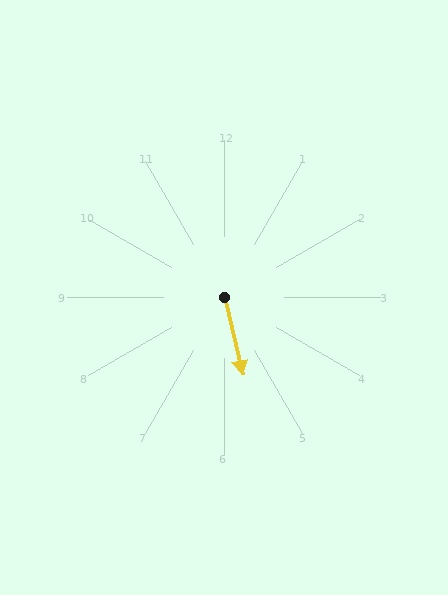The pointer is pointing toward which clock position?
Roughly 6 o'clock.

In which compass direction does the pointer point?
South.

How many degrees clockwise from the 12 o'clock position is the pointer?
Approximately 166 degrees.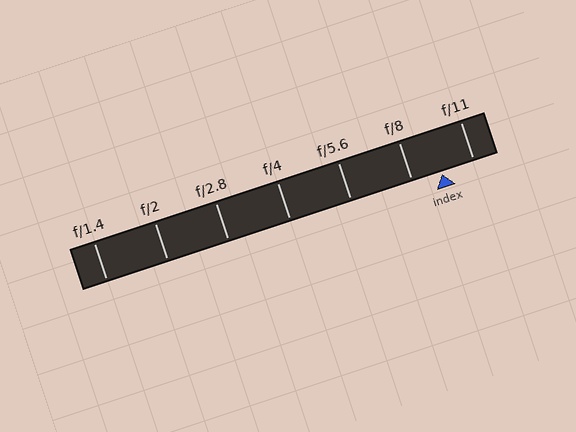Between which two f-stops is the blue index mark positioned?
The index mark is between f/8 and f/11.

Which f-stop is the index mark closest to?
The index mark is closest to f/8.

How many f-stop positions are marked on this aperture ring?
There are 7 f-stop positions marked.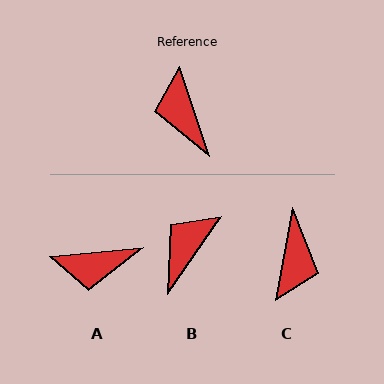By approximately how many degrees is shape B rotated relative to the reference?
Approximately 53 degrees clockwise.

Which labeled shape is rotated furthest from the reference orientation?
C, about 151 degrees away.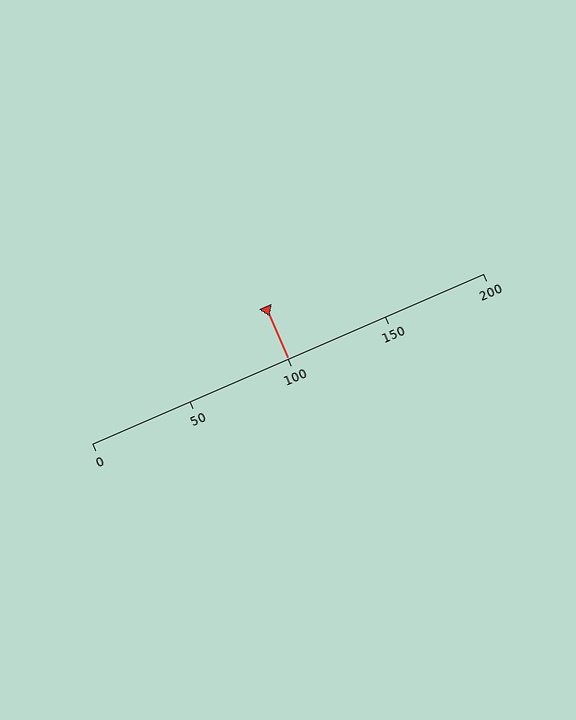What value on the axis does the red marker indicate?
The marker indicates approximately 100.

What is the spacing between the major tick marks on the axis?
The major ticks are spaced 50 apart.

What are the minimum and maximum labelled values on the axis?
The axis runs from 0 to 200.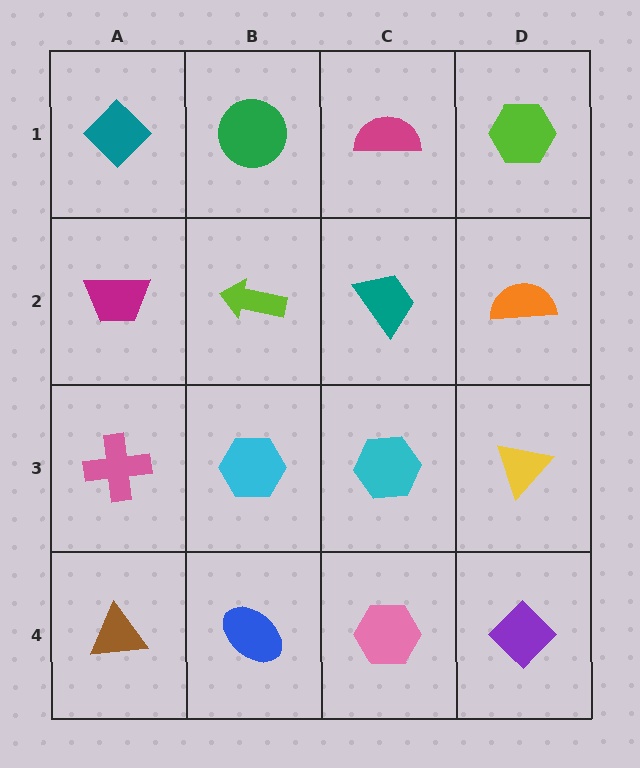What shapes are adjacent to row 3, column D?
An orange semicircle (row 2, column D), a purple diamond (row 4, column D), a cyan hexagon (row 3, column C).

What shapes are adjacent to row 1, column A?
A magenta trapezoid (row 2, column A), a green circle (row 1, column B).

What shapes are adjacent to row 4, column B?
A cyan hexagon (row 3, column B), a brown triangle (row 4, column A), a pink hexagon (row 4, column C).